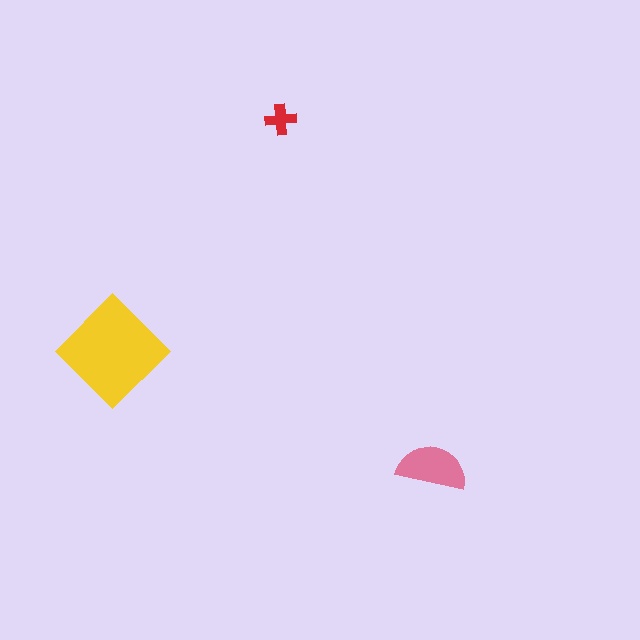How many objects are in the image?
There are 3 objects in the image.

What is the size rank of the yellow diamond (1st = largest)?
1st.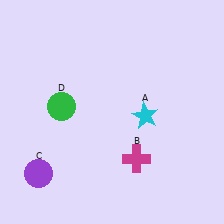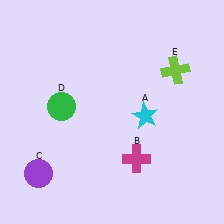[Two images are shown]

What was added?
A lime cross (E) was added in Image 2.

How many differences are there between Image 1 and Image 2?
There is 1 difference between the two images.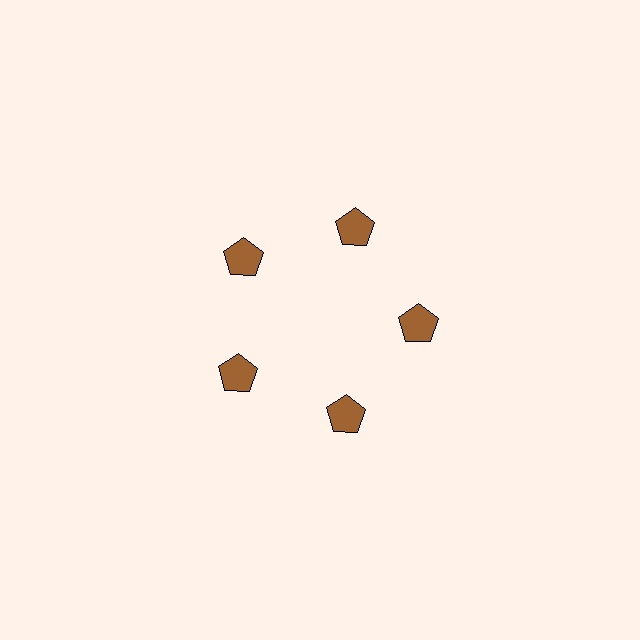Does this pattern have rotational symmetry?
Yes, this pattern has 5-fold rotational symmetry. It looks the same after rotating 72 degrees around the center.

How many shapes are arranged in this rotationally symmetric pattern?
There are 5 shapes, arranged in 5 groups of 1.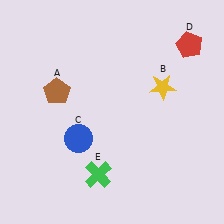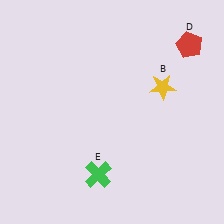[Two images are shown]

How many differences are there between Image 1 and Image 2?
There are 2 differences between the two images.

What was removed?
The brown pentagon (A), the blue circle (C) were removed in Image 2.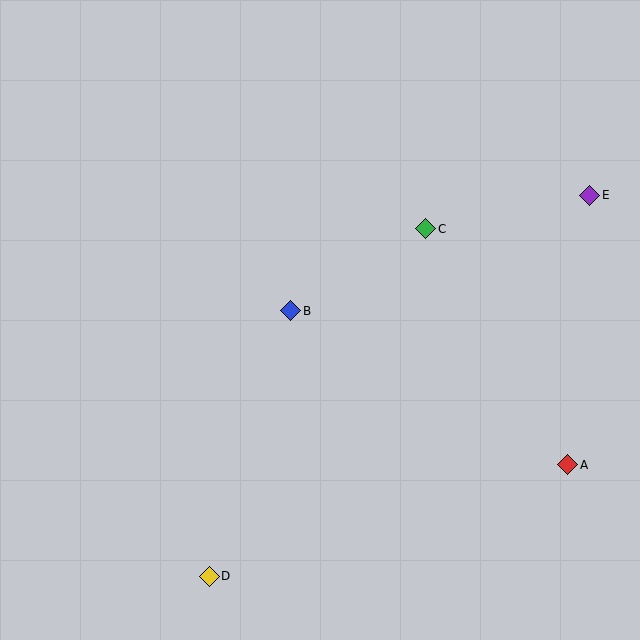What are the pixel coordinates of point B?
Point B is at (291, 311).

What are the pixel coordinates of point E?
Point E is at (590, 195).